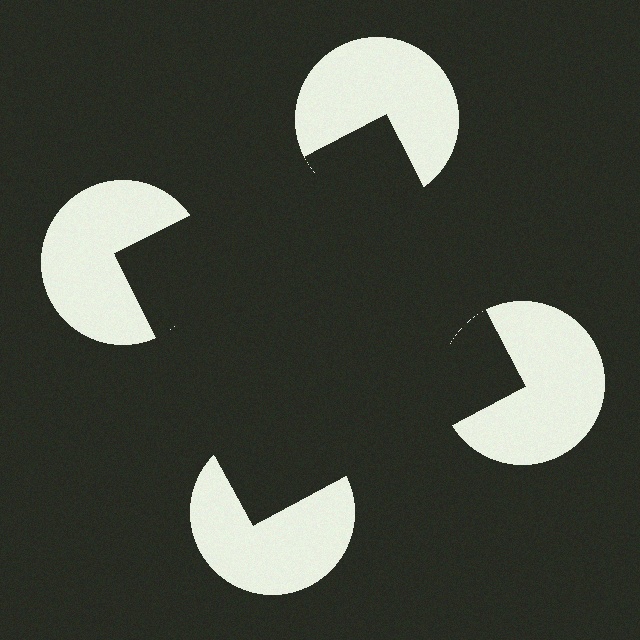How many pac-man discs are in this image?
There are 4 — one at each vertex of the illusory square.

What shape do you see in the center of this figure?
An illusory square — its edges are inferred from the aligned wedge cuts in the pac-man discs, not physically drawn.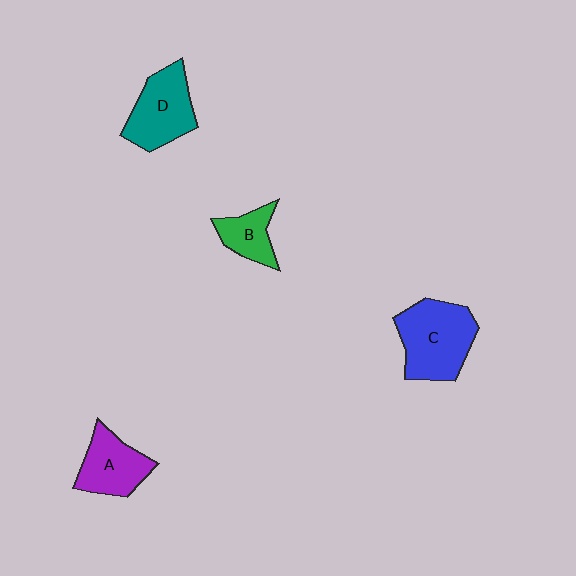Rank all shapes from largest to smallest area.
From largest to smallest: C (blue), D (teal), A (purple), B (green).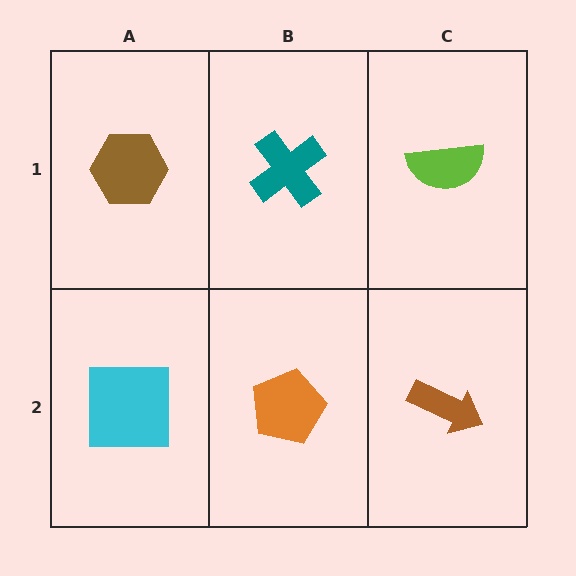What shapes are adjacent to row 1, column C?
A brown arrow (row 2, column C), a teal cross (row 1, column B).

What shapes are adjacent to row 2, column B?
A teal cross (row 1, column B), a cyan square (row 2, column A), a brown arrow (row 2, column C).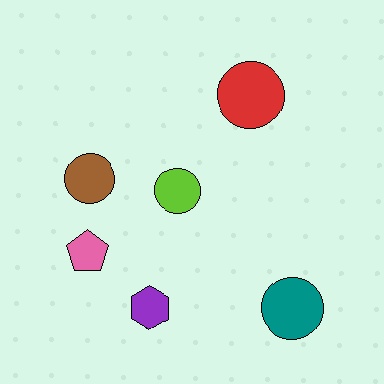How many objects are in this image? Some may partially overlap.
There are 6 objects.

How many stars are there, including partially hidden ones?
There are no stars.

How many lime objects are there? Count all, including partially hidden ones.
There is 1 lime object.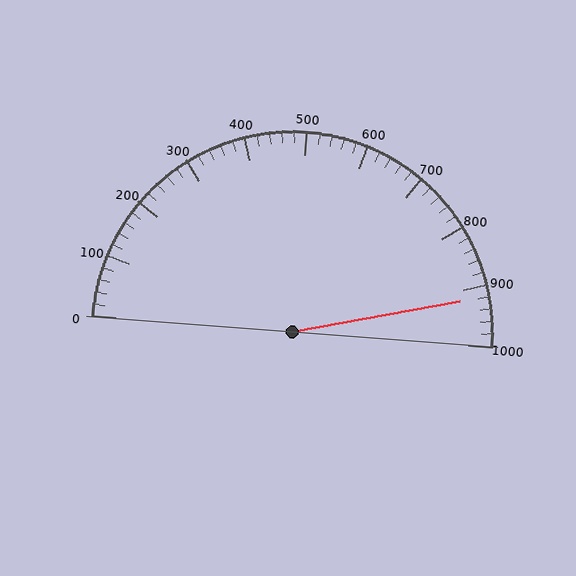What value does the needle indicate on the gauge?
The needle indicates approximately 920.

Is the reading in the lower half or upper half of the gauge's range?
The reading is in the upper half of the range (0 to 1000).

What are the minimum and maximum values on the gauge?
The gauge ranges from 0 to 1000.